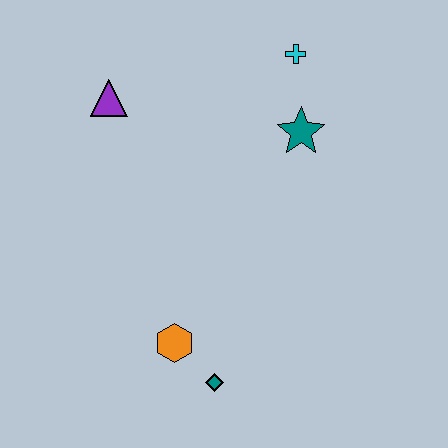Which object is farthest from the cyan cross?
The teal diamond is farthest from the cyan cross.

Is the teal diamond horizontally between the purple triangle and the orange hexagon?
No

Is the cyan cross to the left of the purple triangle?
No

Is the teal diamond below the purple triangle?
Yes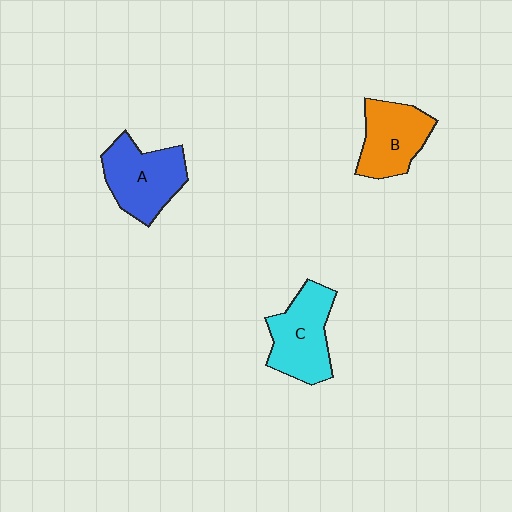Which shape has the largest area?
Shape A (blue).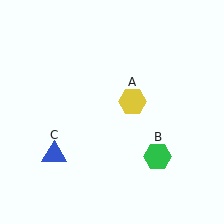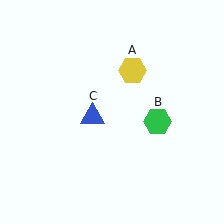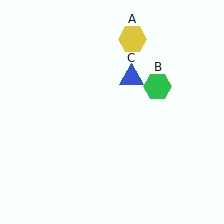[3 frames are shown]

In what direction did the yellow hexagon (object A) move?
The yellow hexagon (object A) moved up.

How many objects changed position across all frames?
3 objects changed position: yellow hexagon (object A), green hexagon (object B), blue triangle (object C).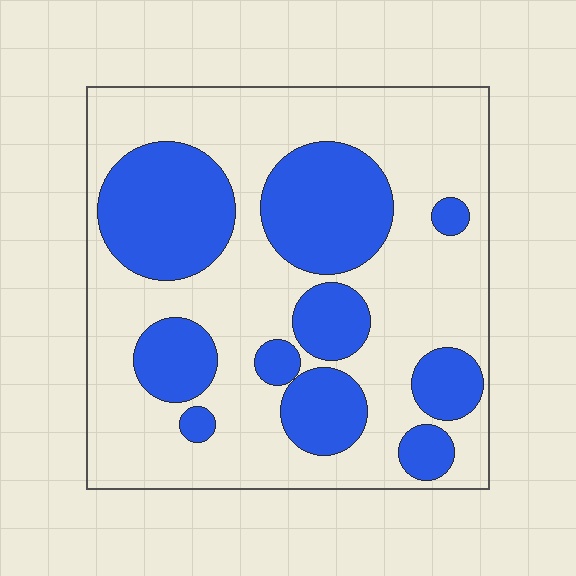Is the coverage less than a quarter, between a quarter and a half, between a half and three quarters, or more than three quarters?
Between a quarter and a half.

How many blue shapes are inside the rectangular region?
10.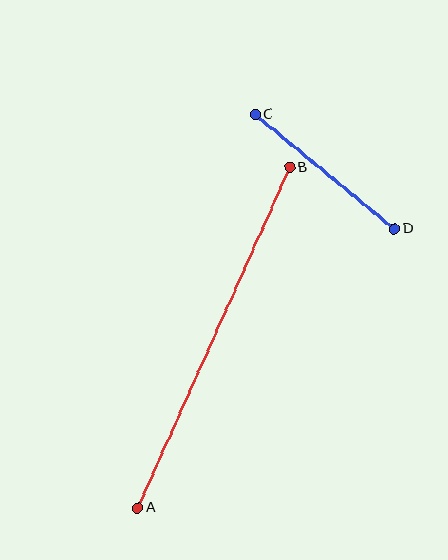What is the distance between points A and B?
The distance is approximately 373 pixels.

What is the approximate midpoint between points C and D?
The midpoint is at approximately (325, 172) pixels.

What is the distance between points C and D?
The distance is approximately 180 pixels.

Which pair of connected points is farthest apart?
Points A and B are farthest apart.